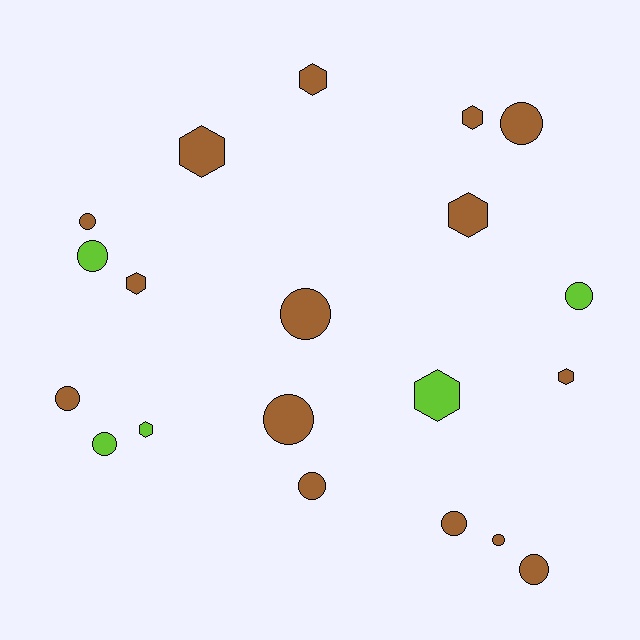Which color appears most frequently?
Brown, with 15 objects.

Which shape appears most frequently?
Circle, with 12 objects.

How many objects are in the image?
There are 20 objects.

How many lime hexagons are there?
There are 2 lime hexagons.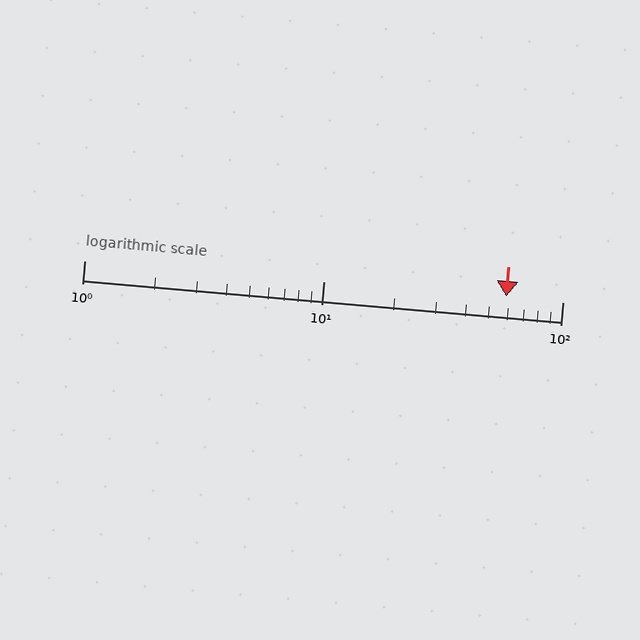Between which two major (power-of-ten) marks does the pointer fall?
The pointer is between 10 and 100.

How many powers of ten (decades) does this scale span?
The scale spans 2 decades, from 1 to 100.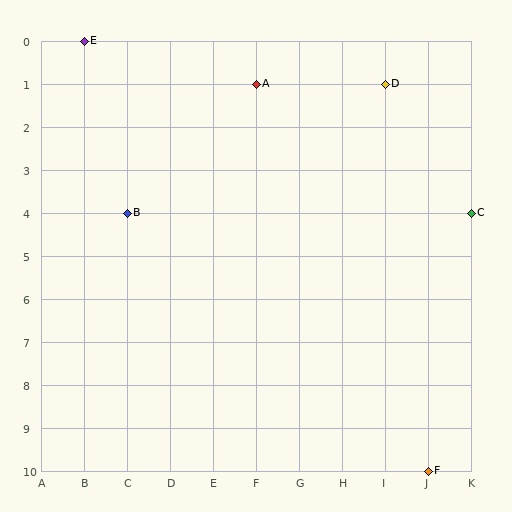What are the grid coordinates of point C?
Point C is at grid coordinates (K, 4).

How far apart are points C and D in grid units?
Points C and D are 2 columns and 3 rows apart (about 3.6 grid units diagonally).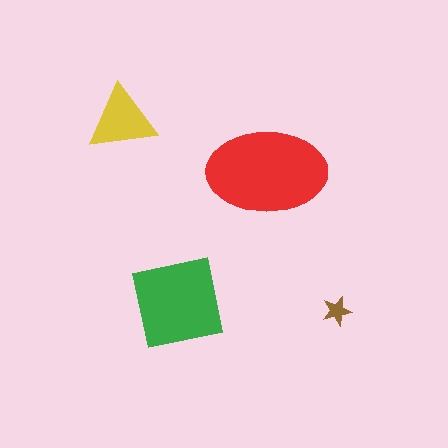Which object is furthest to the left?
The yellow triangle is leftmost.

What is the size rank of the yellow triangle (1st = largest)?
3rd.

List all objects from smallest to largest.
The brown star, the yellow triangle, the green square, the red ellipse.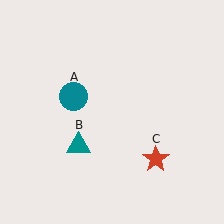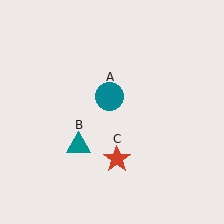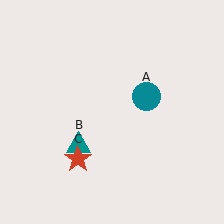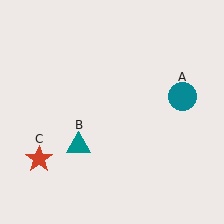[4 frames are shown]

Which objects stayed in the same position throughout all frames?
Teal triangle (object B) remained stationary.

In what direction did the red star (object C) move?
The red star (object C) moved left.